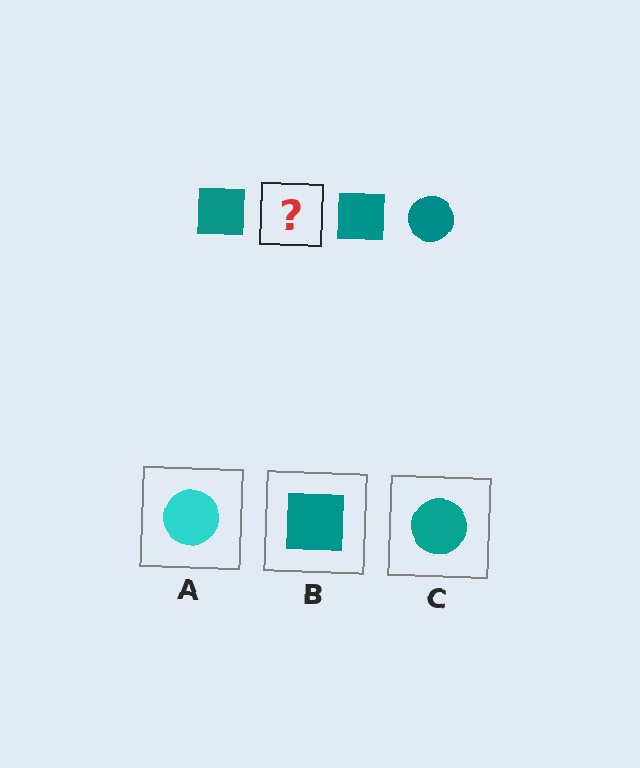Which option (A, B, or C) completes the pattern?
C.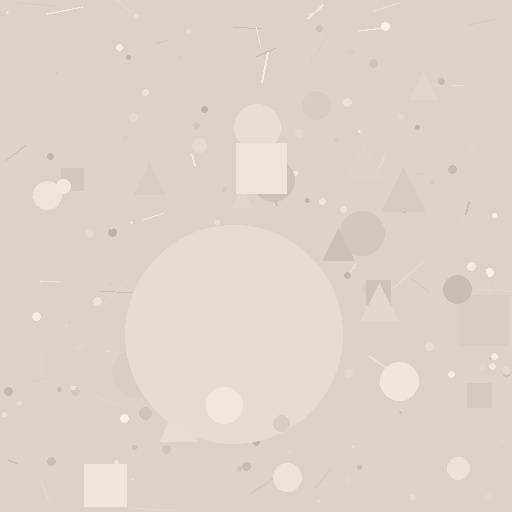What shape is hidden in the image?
A circle is hidden in the image.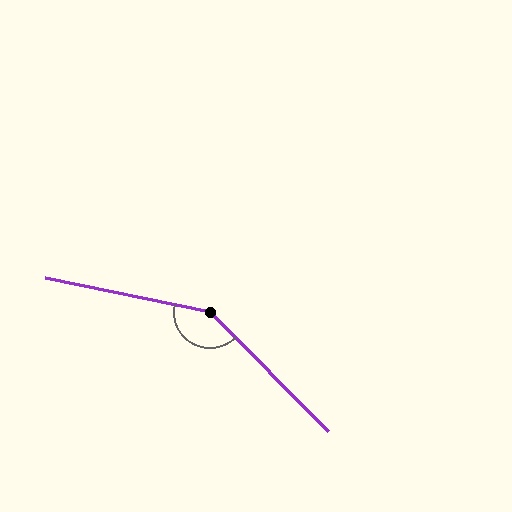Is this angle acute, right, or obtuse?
It is obtuse.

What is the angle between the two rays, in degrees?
Approximately 147 degrees.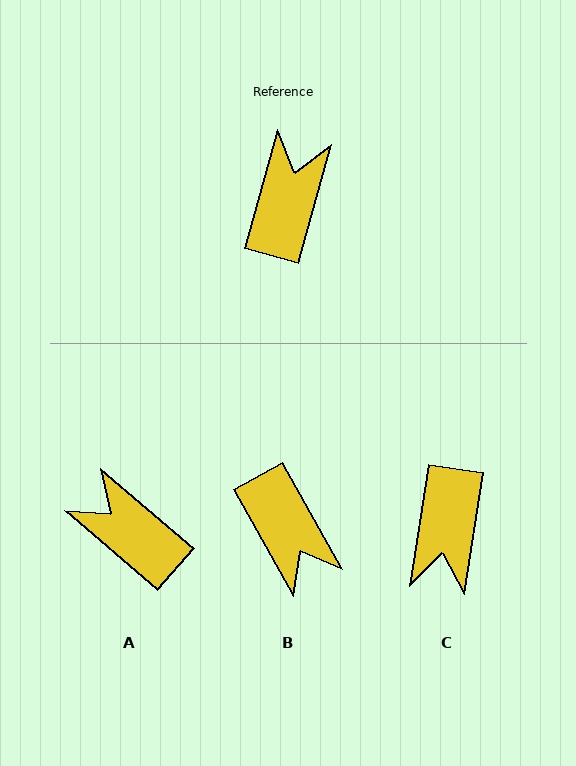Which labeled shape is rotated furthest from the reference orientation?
C, about 174 degrees away.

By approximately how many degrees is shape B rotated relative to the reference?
Approximately 136 degrees clockwise.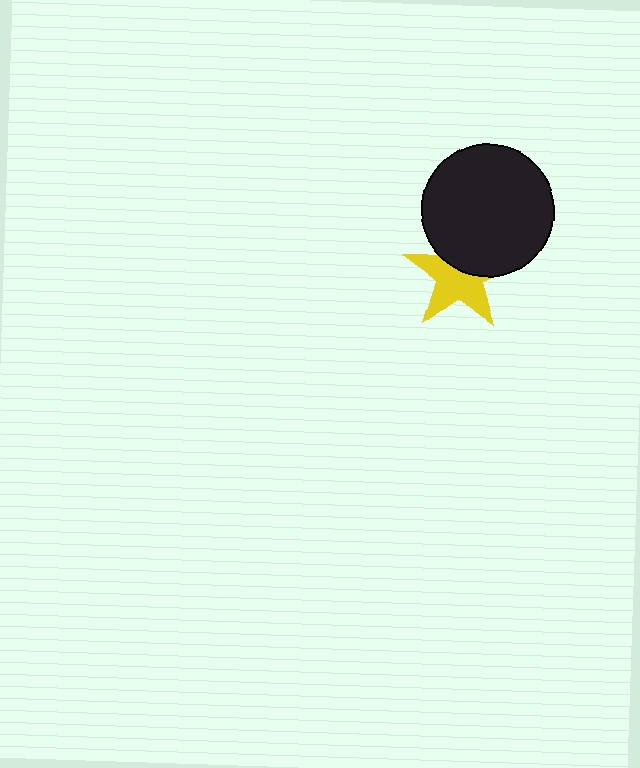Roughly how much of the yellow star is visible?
About half of it is visible (roughly 61%).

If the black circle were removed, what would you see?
You would see the complete yellow star.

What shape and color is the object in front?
The object in front is a black circle.